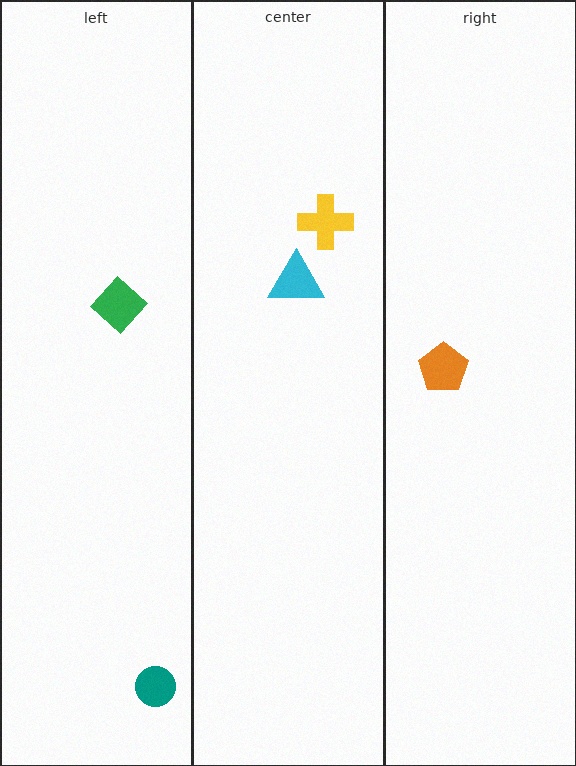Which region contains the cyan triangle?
The center region.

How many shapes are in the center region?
2.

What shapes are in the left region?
The teal circle, the green diamond.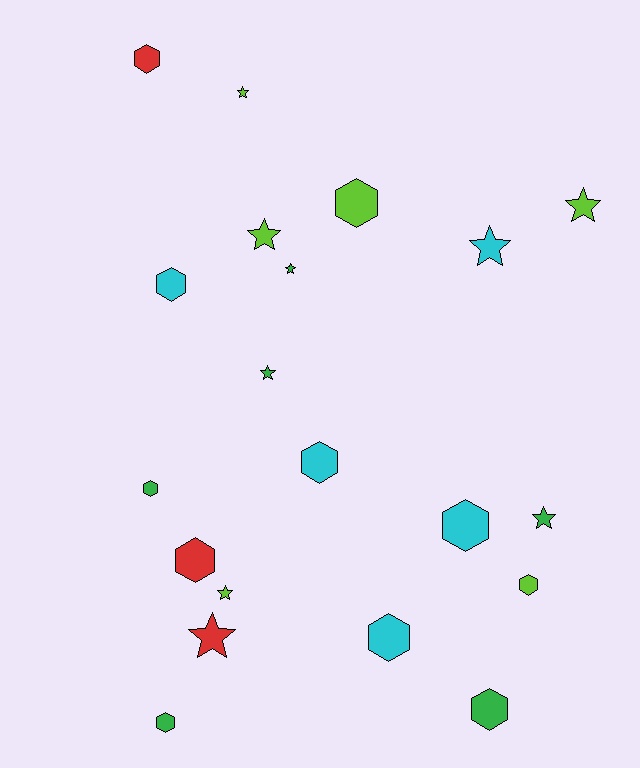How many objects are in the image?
There are 20 objects.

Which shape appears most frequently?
Hexagon, with 11 objects.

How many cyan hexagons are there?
There are 4 cyan hexagons.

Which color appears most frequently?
Green, with 6 objects.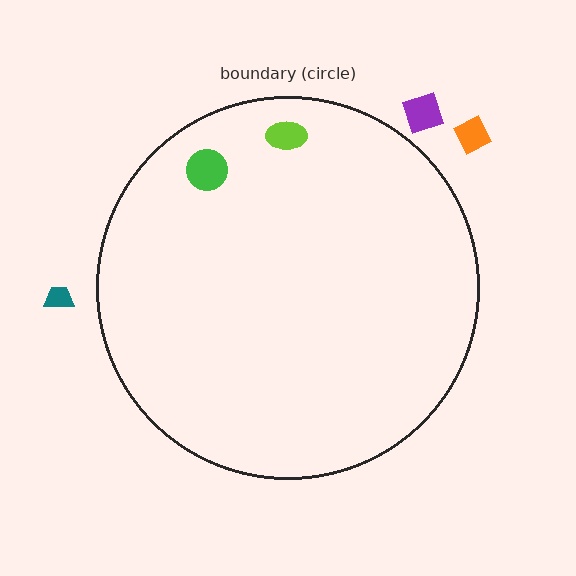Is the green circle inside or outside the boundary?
Inside.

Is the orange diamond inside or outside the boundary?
Outside.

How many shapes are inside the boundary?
2 inside, 3 outside.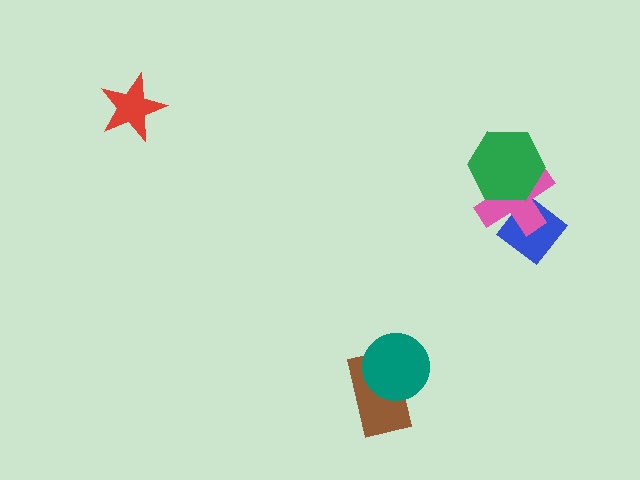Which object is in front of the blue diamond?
The pink cross is in front of the blue diamond.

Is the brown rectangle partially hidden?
Yes, it is partially covered by another shape.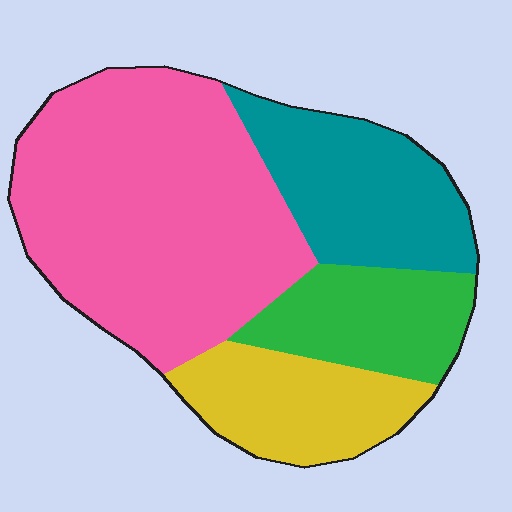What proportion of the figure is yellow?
Yellow takes up about one sixth (1/6) of the figure.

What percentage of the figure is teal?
Teal takes up about one fifth (1/5) of the figure.